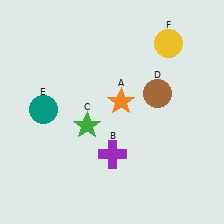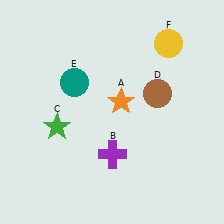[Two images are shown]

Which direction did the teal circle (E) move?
The teal circle (E) moved right.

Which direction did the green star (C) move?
The green star (C) moved left.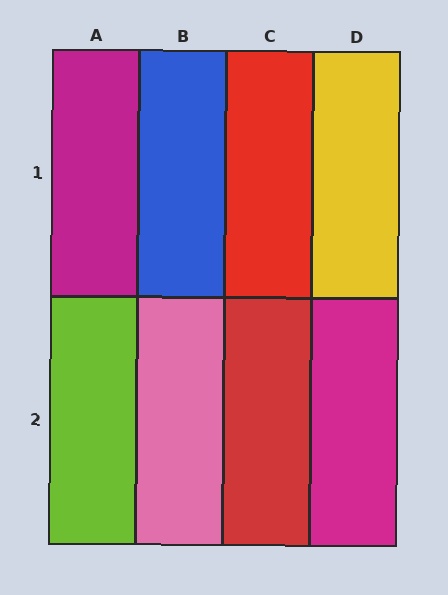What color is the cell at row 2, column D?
Magenta.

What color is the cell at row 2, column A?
Lime.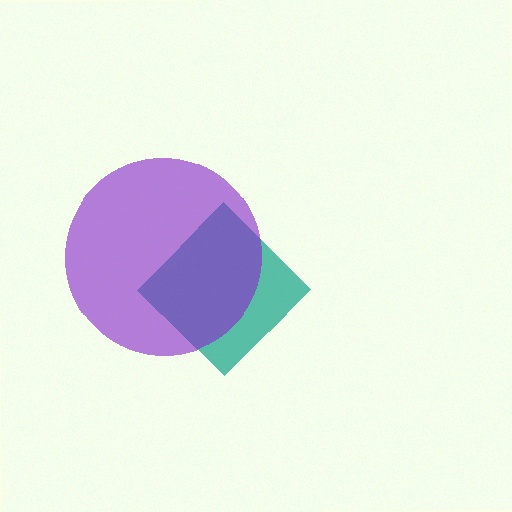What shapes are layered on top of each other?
The layered shapes are: a teal diamond, a purple circle.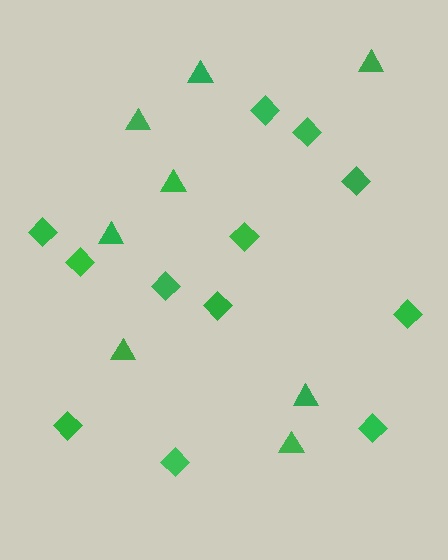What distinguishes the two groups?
There are 2 groups: one group of triangles (8) and one group of diamonds (12).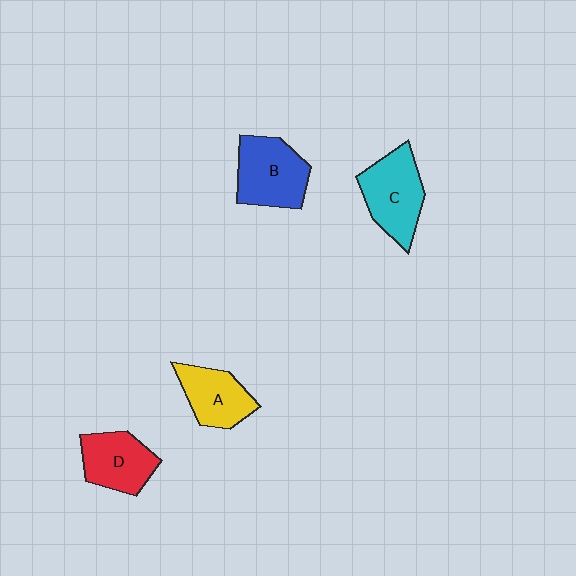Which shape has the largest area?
Shape C (cyan).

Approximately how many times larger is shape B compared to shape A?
Approximately 1.3 times.